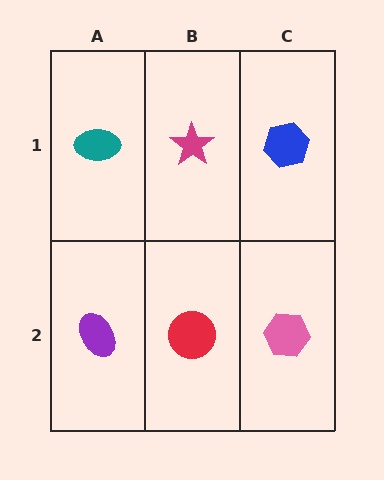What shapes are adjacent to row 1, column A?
A purple ellipse (row 2, column A), a magenta star (row 1, column B).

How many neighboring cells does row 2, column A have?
2.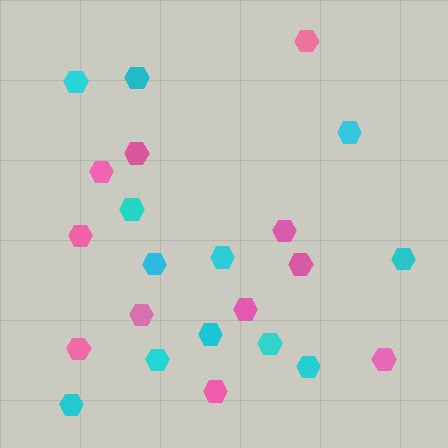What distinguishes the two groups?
There are 2 groups: one group of cyan hexagons (12) and one group of pink hexagons (11).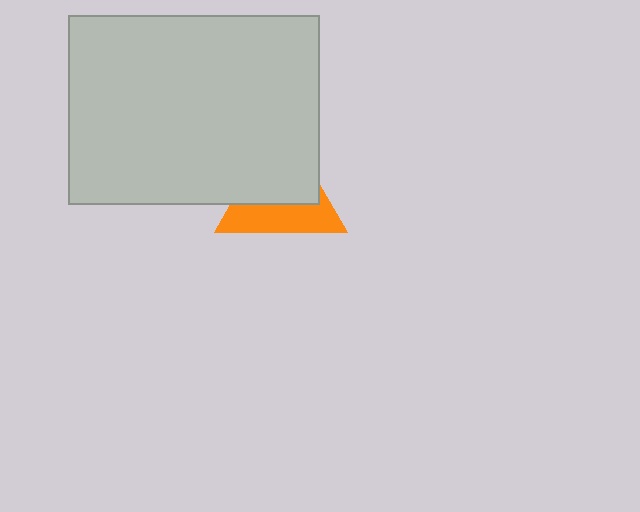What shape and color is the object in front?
The object in front is a light gray rectangle.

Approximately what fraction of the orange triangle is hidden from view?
Roughly 56% of the orange triangle is hidden behind the light gray rectangle.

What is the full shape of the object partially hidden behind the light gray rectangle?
The partially hidden object is an orange triangle.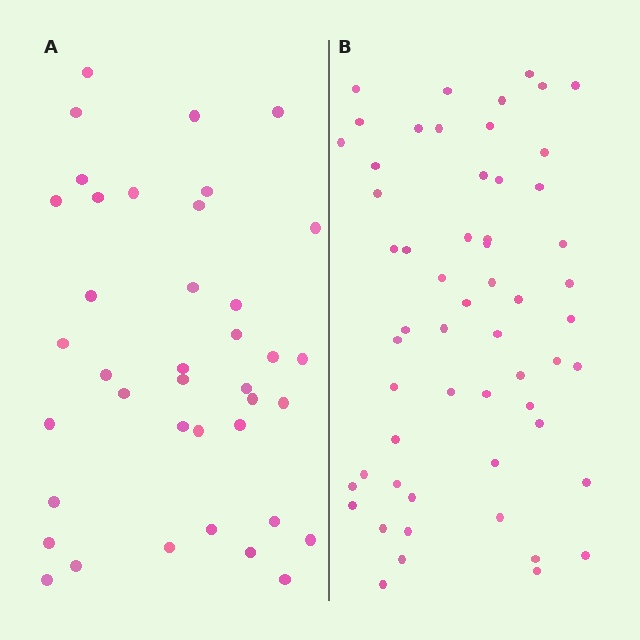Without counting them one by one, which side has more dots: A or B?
Region B (the right region) has more dots.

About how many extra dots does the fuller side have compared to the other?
Region B has approximately 20 more dots than region A.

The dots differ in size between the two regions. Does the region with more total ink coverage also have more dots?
No. Region A has more total ink coverage because its dots are larger, but region B actually contains more individual dots. Total area can be misleading — the number of items is what matters here.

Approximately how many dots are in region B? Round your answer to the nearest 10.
About 60 dots. (The exact count is 57, which rounds to 60.)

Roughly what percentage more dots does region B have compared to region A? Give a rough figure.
About 45% more.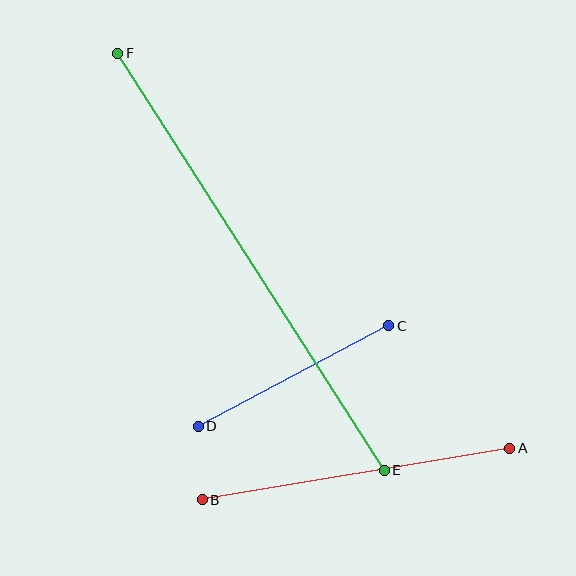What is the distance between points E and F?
The distance is approximately 495 pixels.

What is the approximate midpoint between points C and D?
The midpoint is at approximately (293, 376) pixels.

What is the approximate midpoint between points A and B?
The midpoint is at approximately (356, 474) pixels.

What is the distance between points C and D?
The distance is approximately 215 pixels.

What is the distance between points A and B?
The distance is approximately 312 pixels.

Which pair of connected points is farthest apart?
Points E and F are farthest apart.